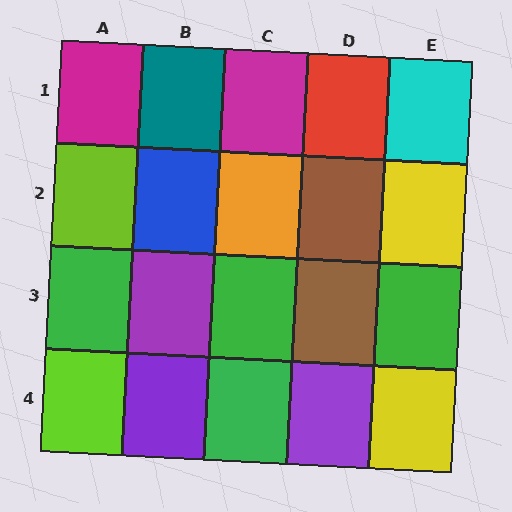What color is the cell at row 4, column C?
Green.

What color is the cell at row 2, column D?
Brown.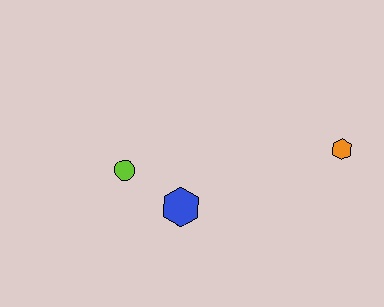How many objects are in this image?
There are 3 objects.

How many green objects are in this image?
There are no green objects.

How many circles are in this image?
There is 1 circle.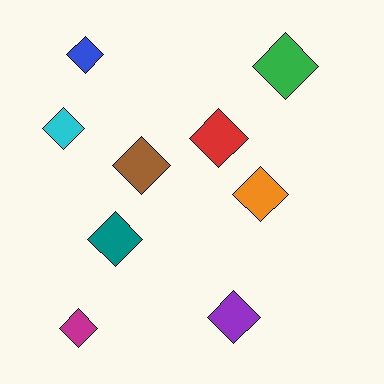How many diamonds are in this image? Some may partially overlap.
There are 9 diamonds.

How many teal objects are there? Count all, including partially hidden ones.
There is 1 teal object.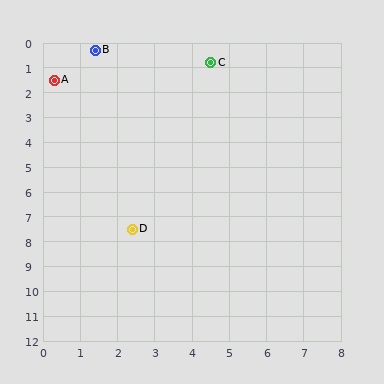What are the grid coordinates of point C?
Point C is at approximately (4.5, 0.8).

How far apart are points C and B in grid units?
Points C and B are about 3.1 grid units apart.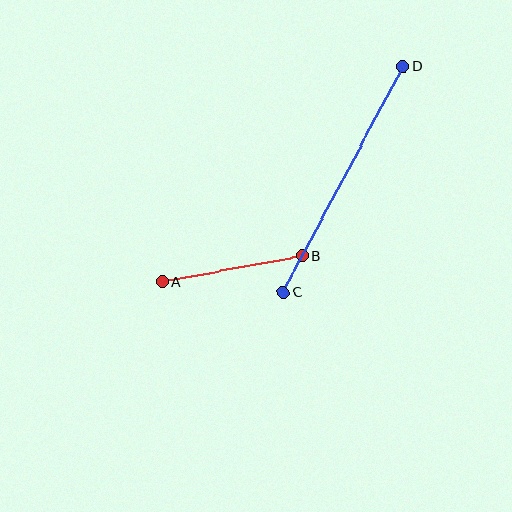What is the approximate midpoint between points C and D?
The midpoint is at approximately (343, 179) pixels.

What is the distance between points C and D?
The distance is approximately 256 pixels.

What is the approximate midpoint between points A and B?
The midpoint is at approximately (233, 269) pixels.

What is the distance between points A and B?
The distance is approximately 142 pixels.